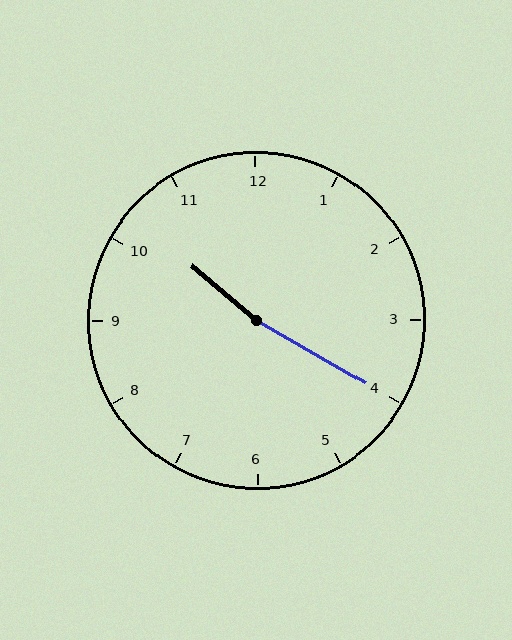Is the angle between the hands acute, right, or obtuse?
It is obtuse.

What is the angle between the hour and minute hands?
Approximately 170 degrees.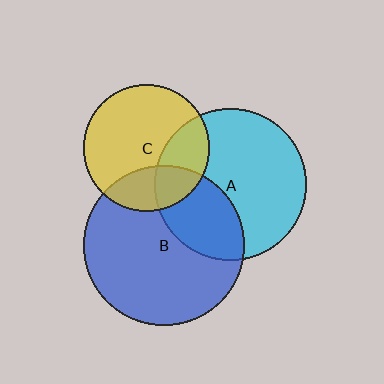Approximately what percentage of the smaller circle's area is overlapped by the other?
Approximately 35%.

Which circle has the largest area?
Circle B (blue).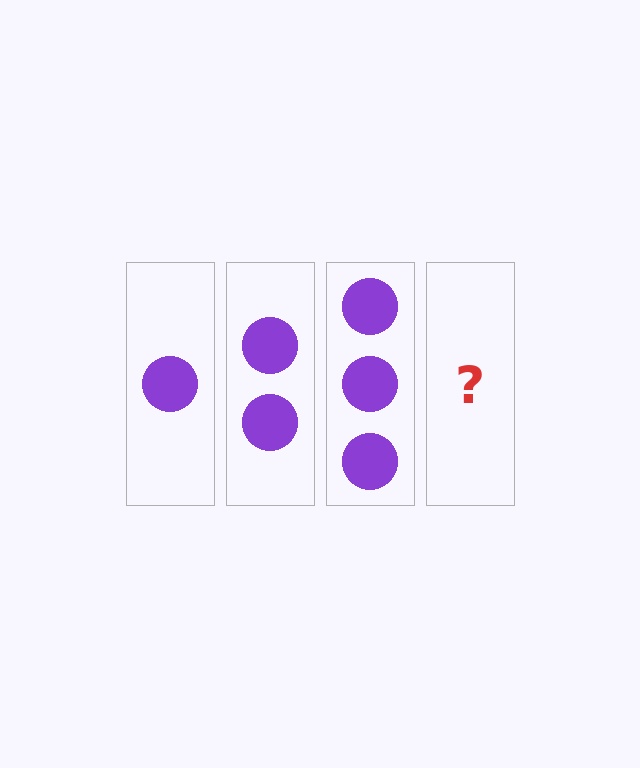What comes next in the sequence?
The next element should be 4 circles.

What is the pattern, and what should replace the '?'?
The pattern is that each step adds one more circle. The '?' should be 4 circles.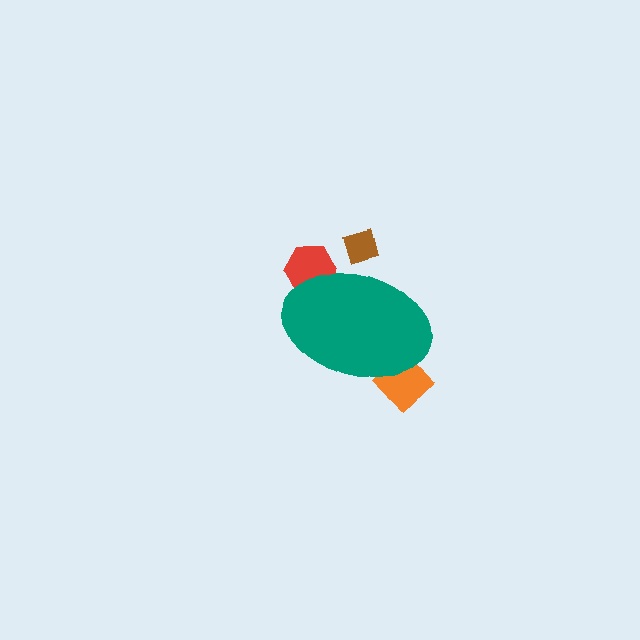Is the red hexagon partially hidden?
Yes, the red hexagon is partially hidden behind the teal ellipse.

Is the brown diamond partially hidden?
Yes, the brown diamond is partially hidden behind the teal ellipse.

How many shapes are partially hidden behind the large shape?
3 shapes are partially hidden.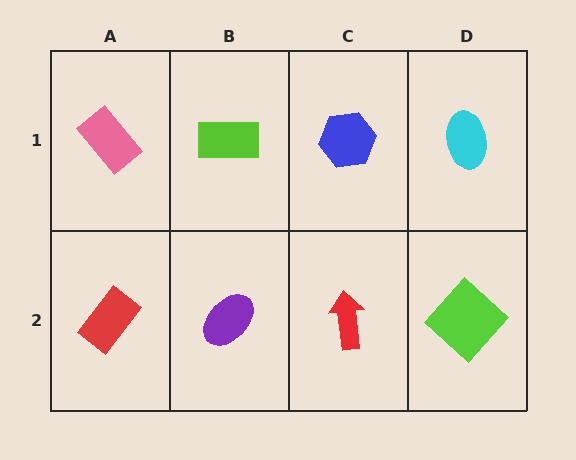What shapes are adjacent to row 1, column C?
A red arrow (row 2, column C), a lime rectangle (row 1, column B), a cyan ellipse (row 1, column D).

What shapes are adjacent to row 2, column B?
A lime rectangle (row 1, column B), a red rectangle (row 2, column A), a red arrow (row 2, column C).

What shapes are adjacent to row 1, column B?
A purple ellipse (row 2, column B), a pink rectangle (row 1, column A), a blue hexagon (row 1, column C).